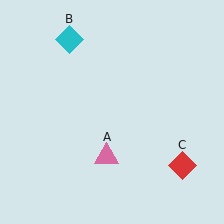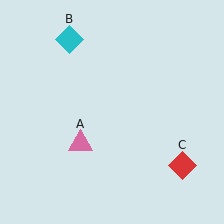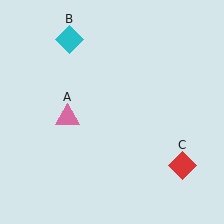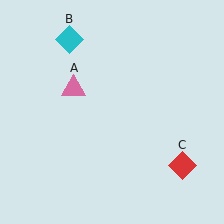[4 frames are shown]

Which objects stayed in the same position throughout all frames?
Cyan diamond (object B) and red diamond (object C) remained stationary.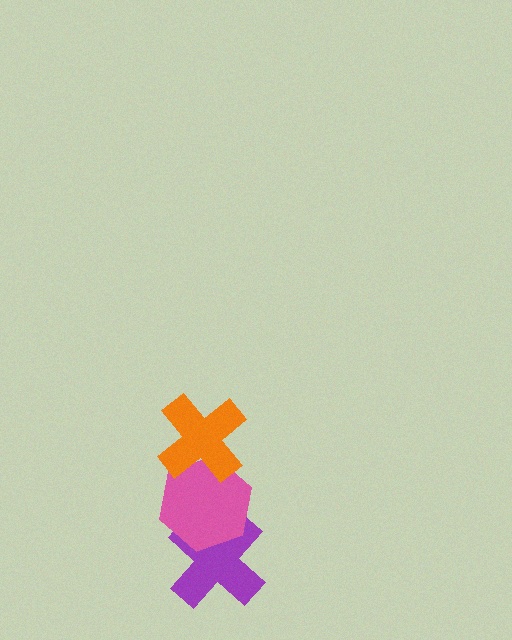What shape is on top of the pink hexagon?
The orange cross is on top of the pink hexagon.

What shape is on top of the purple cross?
The pink hexagon is on top of the purple cross.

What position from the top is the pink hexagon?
The pink hexagon is 2nd from the top.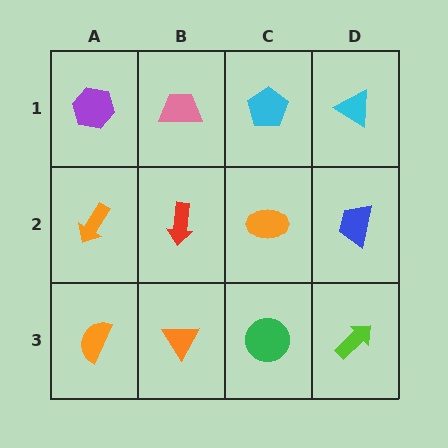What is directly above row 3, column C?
An orange ellipse.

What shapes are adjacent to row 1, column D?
A blue trapezoid (row 2, column D), a cyan pentagon (row 1, column C).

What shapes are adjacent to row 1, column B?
A red arrow (row 2, column B), a purple hexagon (row 1, column A), a cyan pentagon (row 1, column C).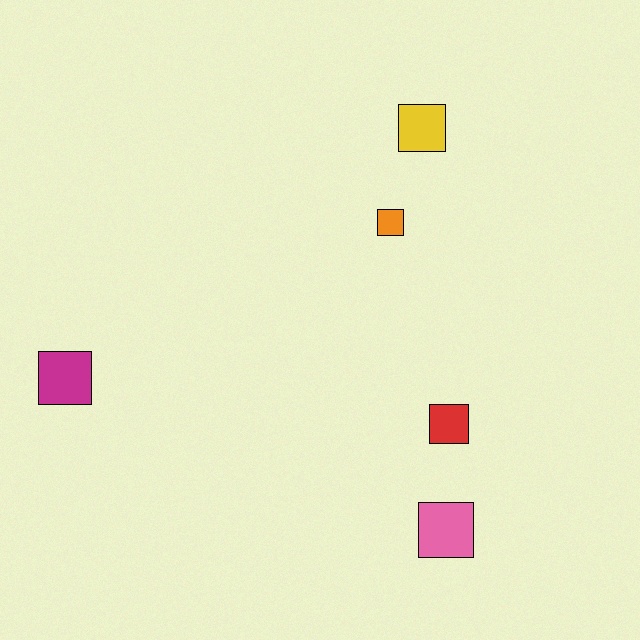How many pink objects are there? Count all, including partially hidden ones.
There is 1 pink object.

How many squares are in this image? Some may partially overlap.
There are 5 squares.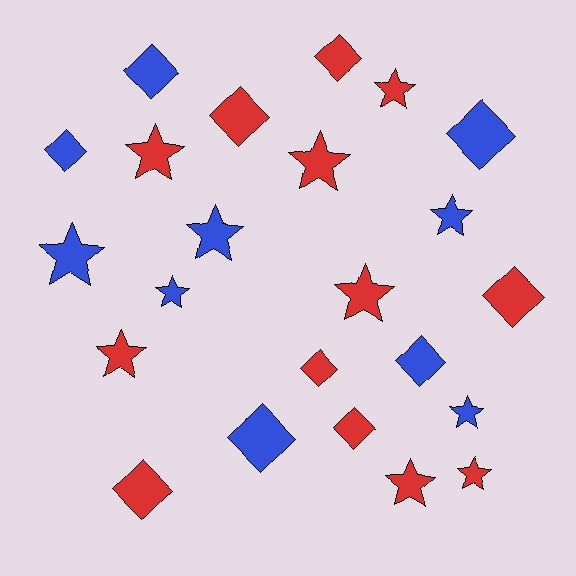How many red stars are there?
There are 7 red stars.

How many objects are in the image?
There are 23 objects.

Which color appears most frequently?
Red, with 13 objects.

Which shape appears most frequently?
Star, with 12 objects.